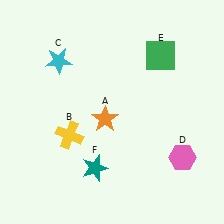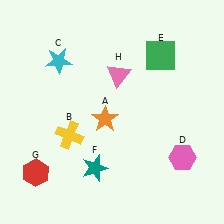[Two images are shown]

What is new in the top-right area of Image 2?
A pink triangle (H) was added in the top-right area of Image 2.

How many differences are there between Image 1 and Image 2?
There are 2 differences between the two images.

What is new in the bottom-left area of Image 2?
A red hexagon (G) was added in the bottom-left area of Image 2.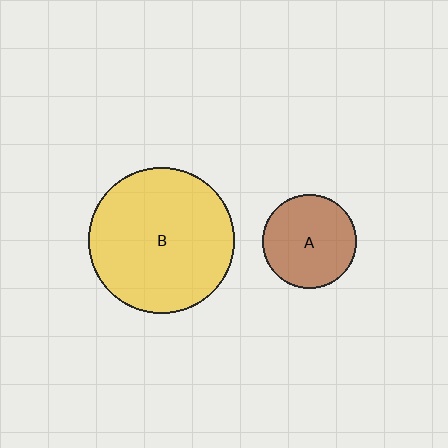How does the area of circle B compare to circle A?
Approximately 2.4 times.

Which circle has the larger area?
Circle B (yellow).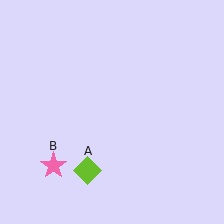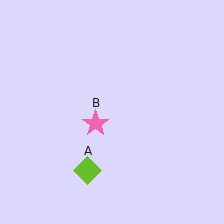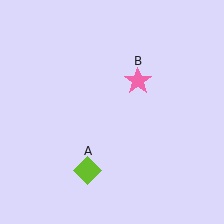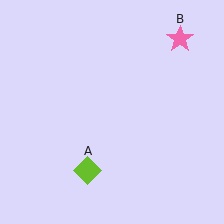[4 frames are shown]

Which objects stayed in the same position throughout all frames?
Lime diamond (object A) remained stationary.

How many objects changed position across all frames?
1 object changed position: pink star (object B).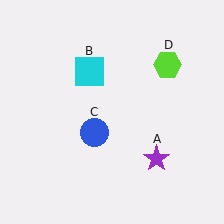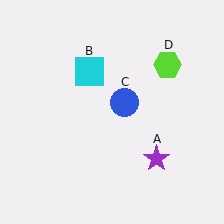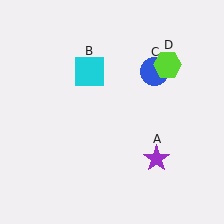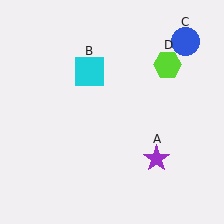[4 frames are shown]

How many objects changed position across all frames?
1 object changed position: blue circle (object C).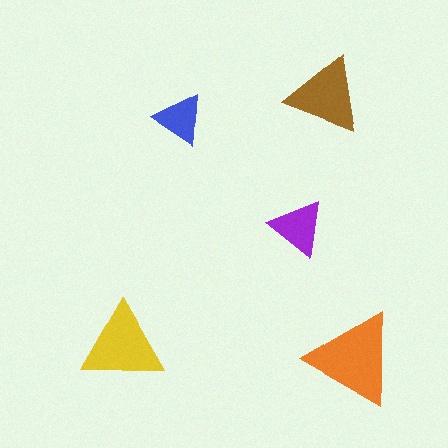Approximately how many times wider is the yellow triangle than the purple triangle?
About 1.5 times wider.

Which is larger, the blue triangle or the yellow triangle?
The yellow one.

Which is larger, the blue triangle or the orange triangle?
The orange one.